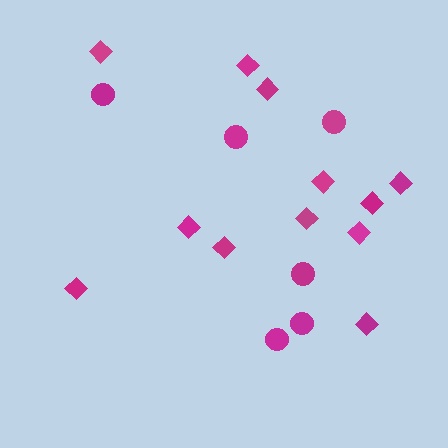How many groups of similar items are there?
There are 2 groups: one group of circles (6) and one group of diamonds (12).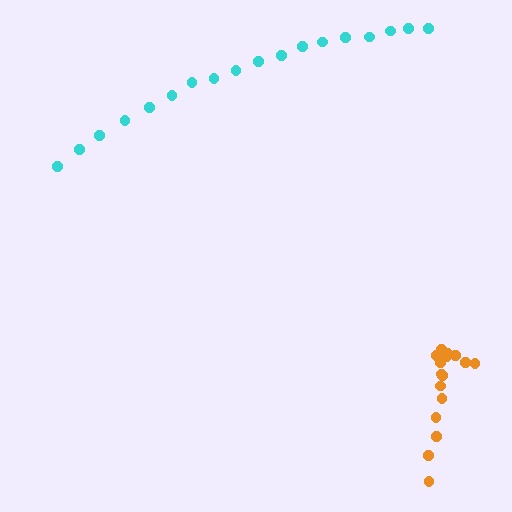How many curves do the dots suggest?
There are 2 distinct paths.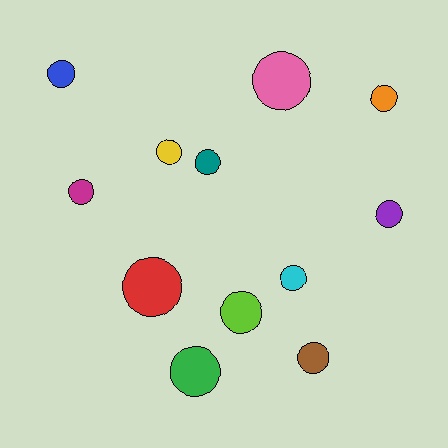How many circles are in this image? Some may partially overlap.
There are 12 circles.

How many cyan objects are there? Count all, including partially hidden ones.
There is 1 cyan object.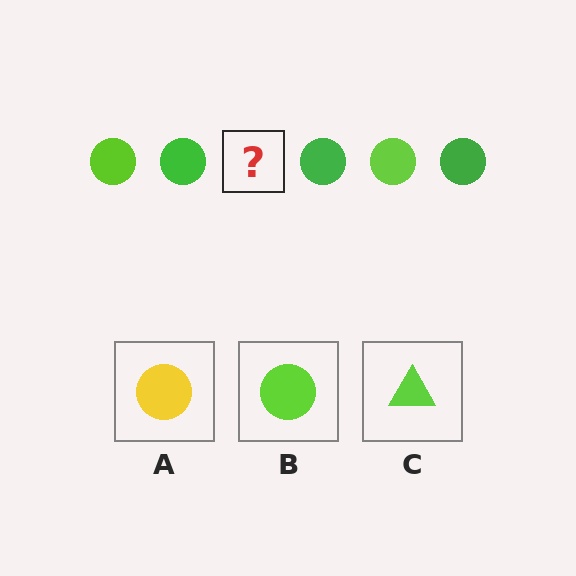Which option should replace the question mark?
Option B.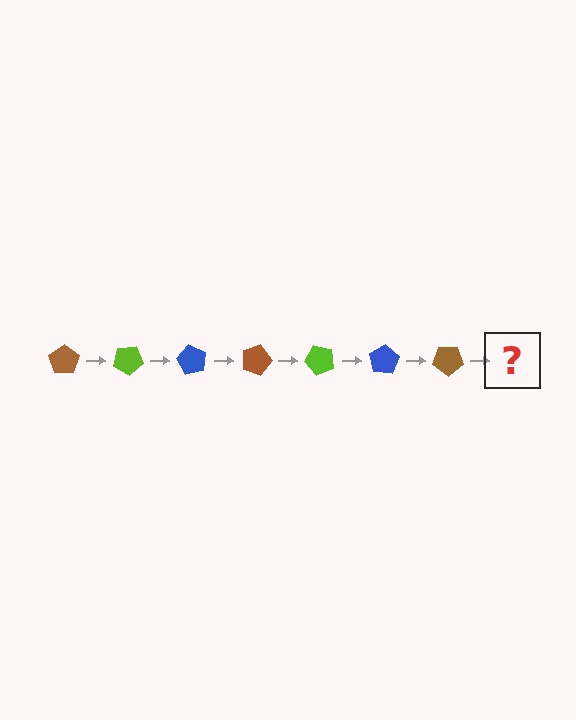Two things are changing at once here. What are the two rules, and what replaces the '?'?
The two rules are that it rotates 30 degrees each step and the color cycles through brown, lime, and blue. The '?' should be a lime pentagon, rotated 210 degrees from the start.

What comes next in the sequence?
The next element should be a lime pentagon, rotated 210 degrees from the start.